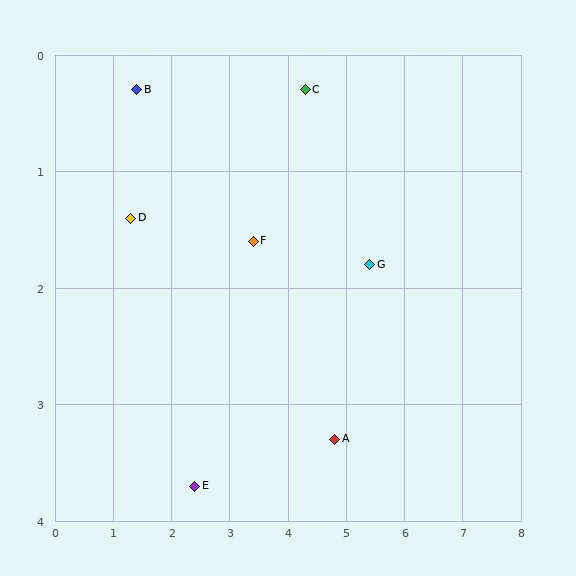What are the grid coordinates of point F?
Point F is at approximately (3.4, 1.6).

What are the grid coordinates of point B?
Point B is at approximately (1.4, 0.3).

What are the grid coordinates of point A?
Point A is at approximately (4.8, 3.3).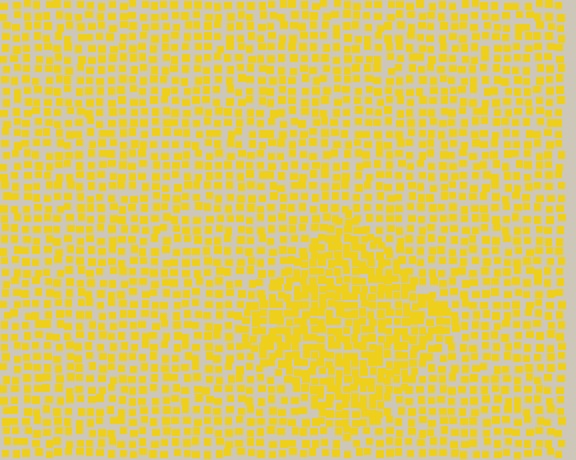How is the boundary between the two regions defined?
The boundary is defined by a change in element density (approximately 1.6x ratio). All elements are the same color, size, and shape.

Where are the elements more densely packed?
The elements are more densely packed inside the diamond boundary.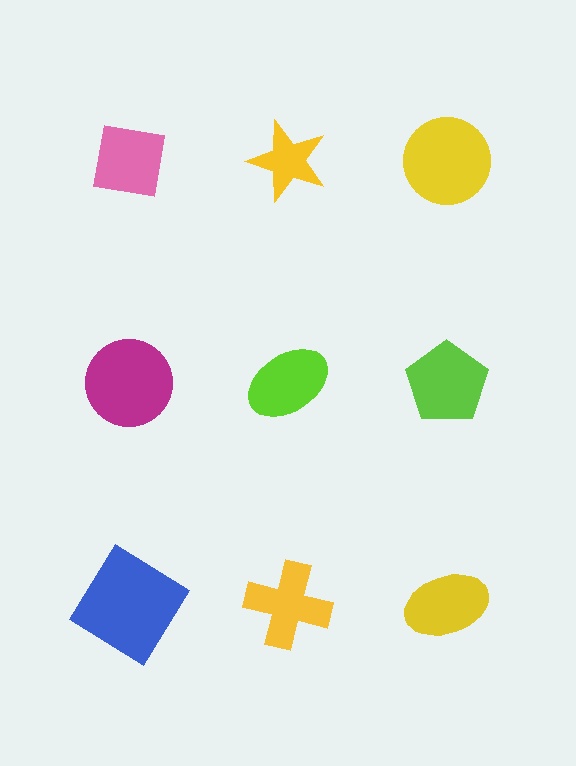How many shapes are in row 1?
3 shapes.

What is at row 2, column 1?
A magenta circle.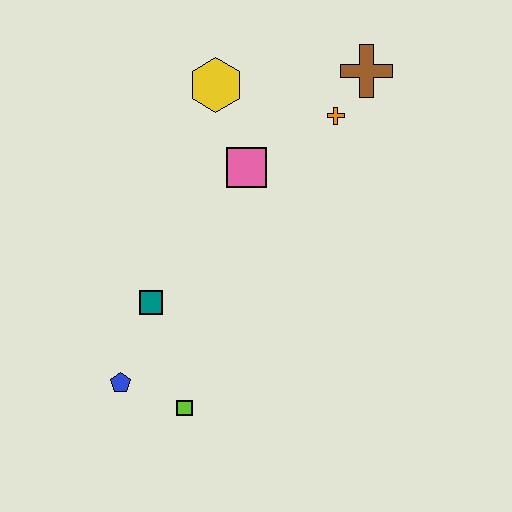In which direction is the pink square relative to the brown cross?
The pink square is to the left of the brown cross.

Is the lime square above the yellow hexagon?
No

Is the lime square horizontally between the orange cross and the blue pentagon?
Yes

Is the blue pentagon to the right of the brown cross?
No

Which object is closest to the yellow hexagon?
The pink square is closest to the yellow hexagon.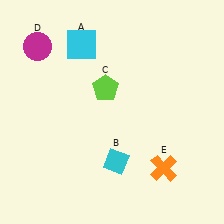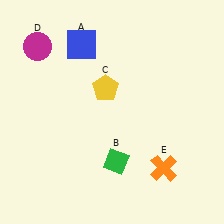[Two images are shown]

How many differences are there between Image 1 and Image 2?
There are 3 differences between the two images.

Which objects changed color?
A changed from cyan to blue. B changed from cyan to green. C changed from lime to yellow.